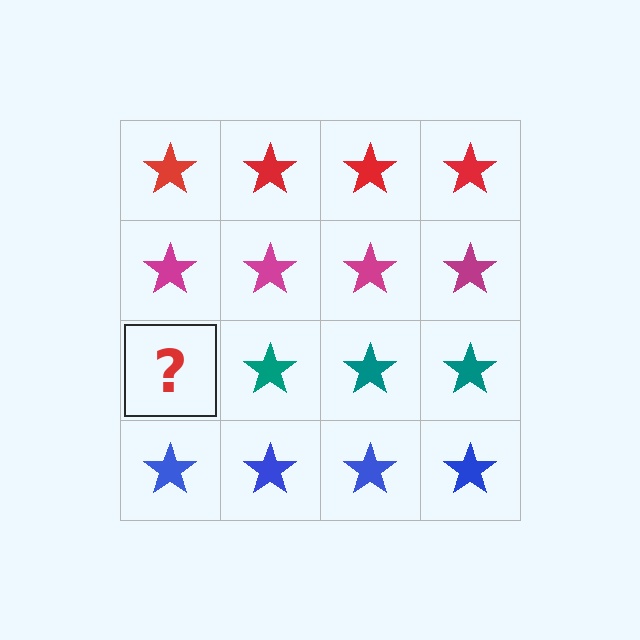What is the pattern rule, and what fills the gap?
The rule is that each row has a consistent color. The gap should be filled with a teal star.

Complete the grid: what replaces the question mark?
The question mark should be replaced with a teal star.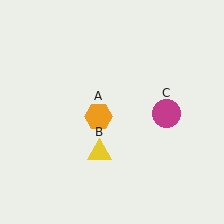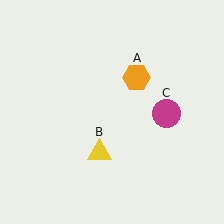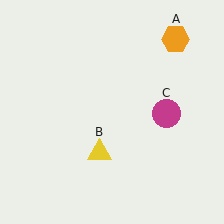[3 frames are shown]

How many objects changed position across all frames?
1 object changed position: orange hexagon (object A).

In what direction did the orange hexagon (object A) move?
The orange hexagon (object A) moved up and to the right.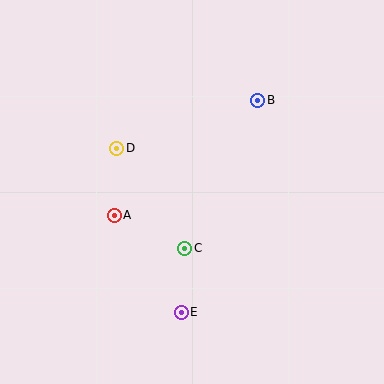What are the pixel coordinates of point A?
Point A is at (114, 215).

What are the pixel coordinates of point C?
Point C is at (185, 248).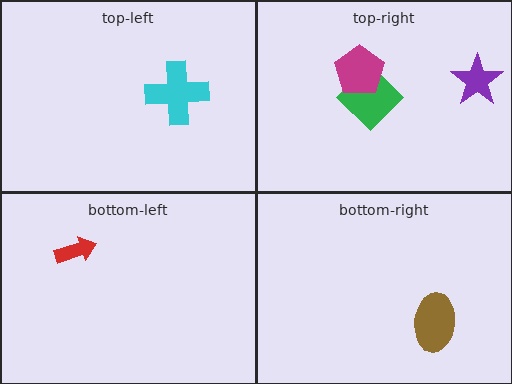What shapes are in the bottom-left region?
The red arrow.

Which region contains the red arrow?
The bottom-left region.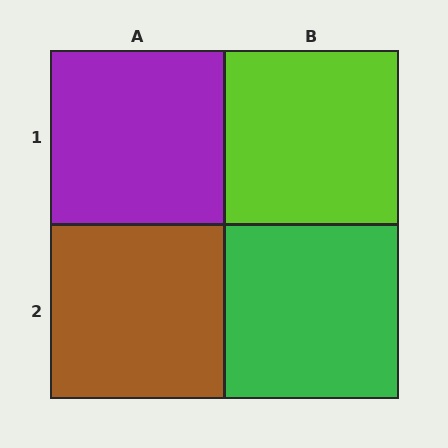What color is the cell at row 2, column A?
Brown.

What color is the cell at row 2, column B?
Green.